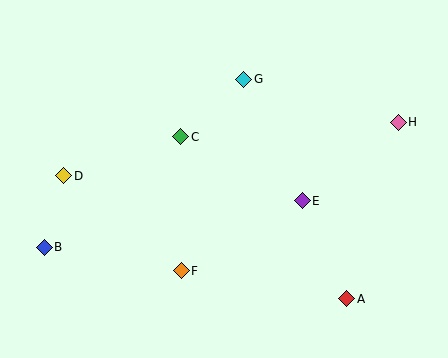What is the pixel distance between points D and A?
The distance between D and A is 308 pixels.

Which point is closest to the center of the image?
Point C at (181, 137) is closest to the center.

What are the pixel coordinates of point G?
Point G is at (244, 79).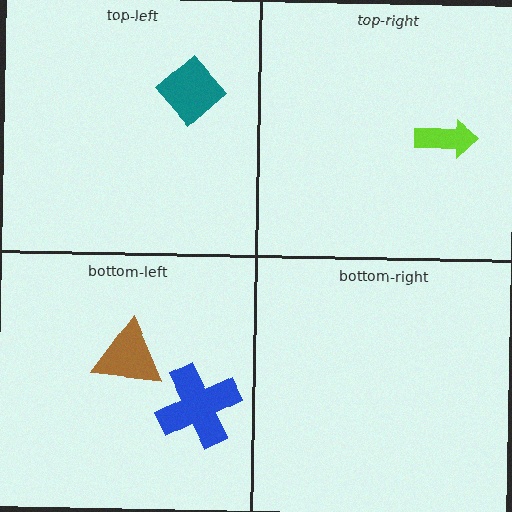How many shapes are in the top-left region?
1.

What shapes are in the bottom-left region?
The blue cross, the brown triangle.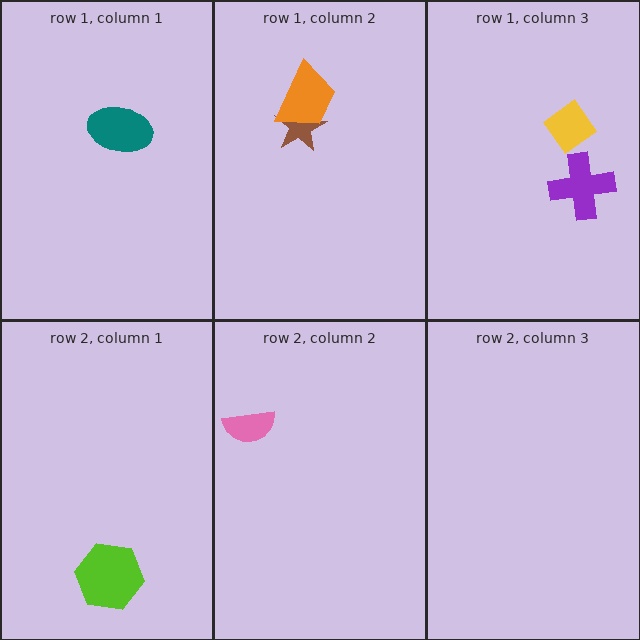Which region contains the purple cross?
The row 1, column 3 region.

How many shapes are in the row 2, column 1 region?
1.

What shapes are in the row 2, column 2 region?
The pink semicircle.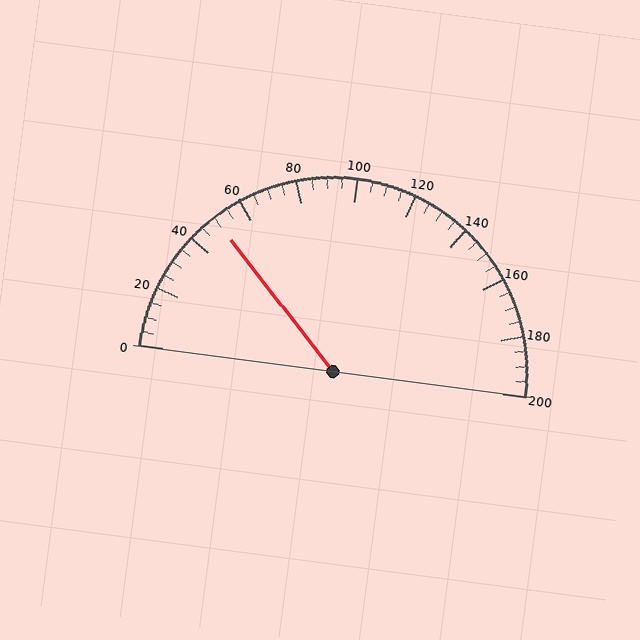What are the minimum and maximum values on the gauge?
The gauge ranges from 0 to 200.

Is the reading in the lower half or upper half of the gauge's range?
The reading is in the lower half of the range (0 to 200).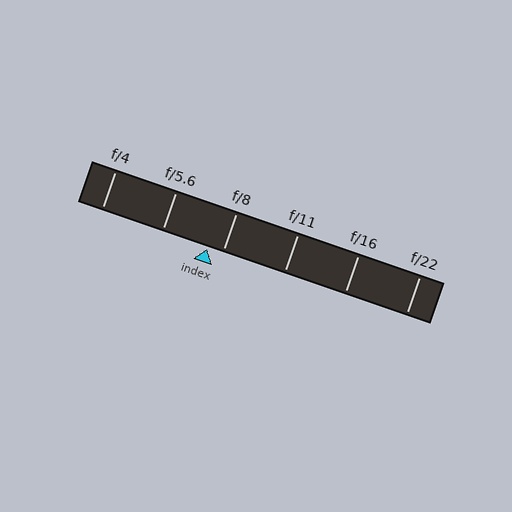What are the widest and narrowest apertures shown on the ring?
The widest aperture shown is f/4 and the narrowest is f/22.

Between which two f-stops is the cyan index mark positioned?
The index mark is between f/5.6 and f/8.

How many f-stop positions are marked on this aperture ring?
There are 6 f-stop positions marked.